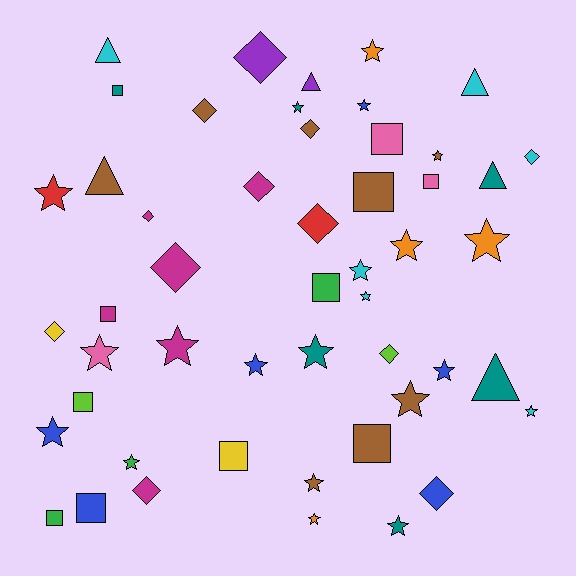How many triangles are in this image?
There are 6 triangles.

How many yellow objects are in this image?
There are 2 yellow objects.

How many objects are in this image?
There are 50 objects.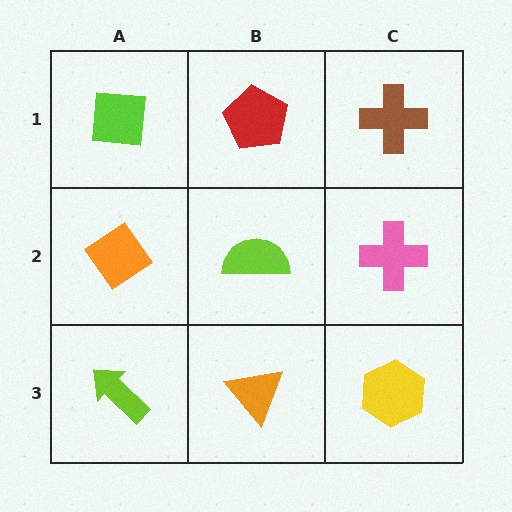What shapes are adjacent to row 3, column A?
An orange diamond (row 2, column A), an orange triangle (row 3, column B).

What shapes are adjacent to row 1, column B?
A lime semicircle (row 2, column B), a lime square (row 1, column A), a brown cross (row 1, column C).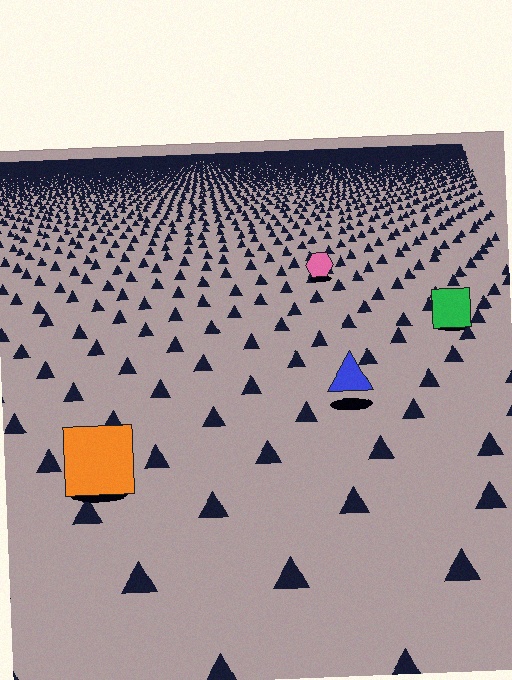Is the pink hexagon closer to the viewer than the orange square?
No. The orange square is closer — you can tell from the texture gradient: the ground texture is coarser near it.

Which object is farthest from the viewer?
The pink hexagon is farthest from the viewer. It appears smaller and the ground texture around it is denser.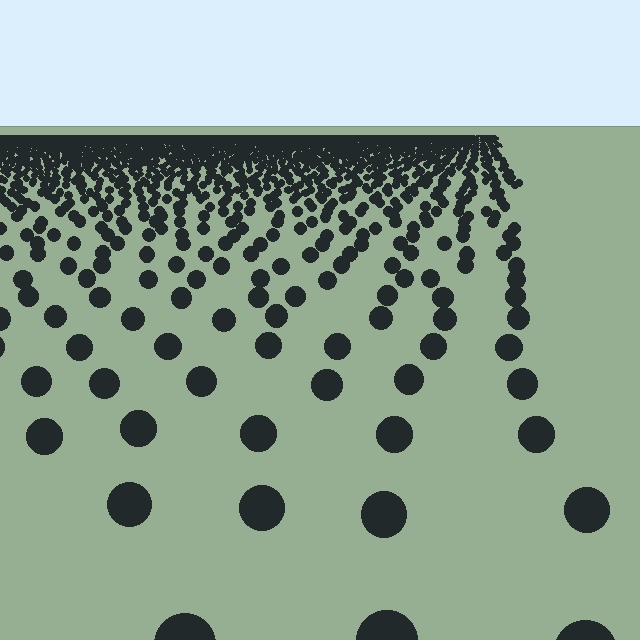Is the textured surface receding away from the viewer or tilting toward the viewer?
The surface is receding away from the viewer. Texture elements get smaller and denser toward the top.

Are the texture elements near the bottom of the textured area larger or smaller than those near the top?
Larger. Near the bottom, elements are closer to the viewer and appear at a bigger on-screen size.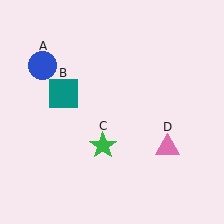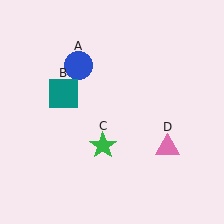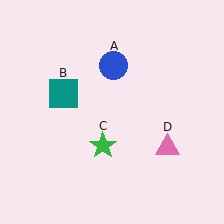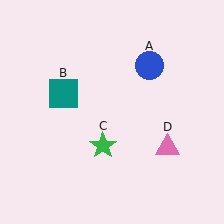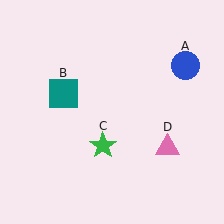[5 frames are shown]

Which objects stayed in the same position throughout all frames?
Teal square (object B) and green star (object C) and pink triangle (object D) remained stationary.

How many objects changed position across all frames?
1 object changed position: blue circle (object A).